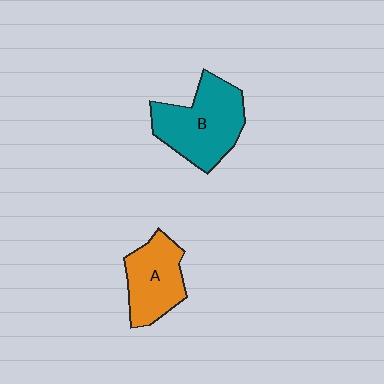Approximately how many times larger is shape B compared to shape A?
Approximately 1.3 times.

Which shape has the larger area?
Shape B (teal).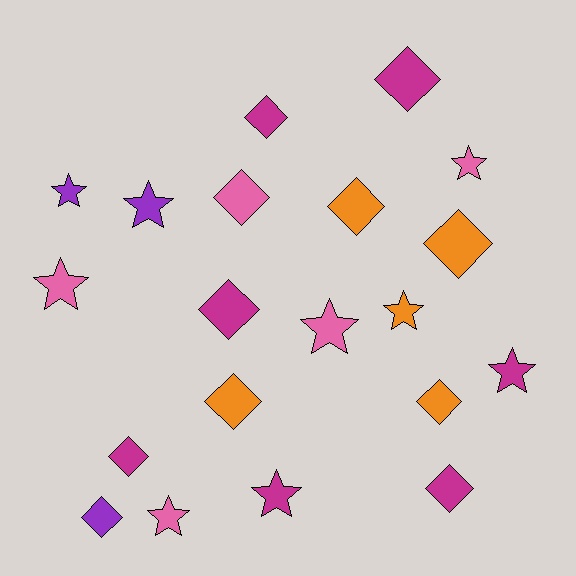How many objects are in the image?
There are 20 objects.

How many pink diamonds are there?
There is 1 pink diamond.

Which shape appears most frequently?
Diamond, with 11 objects.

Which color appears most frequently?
Magenta, with 7 objects.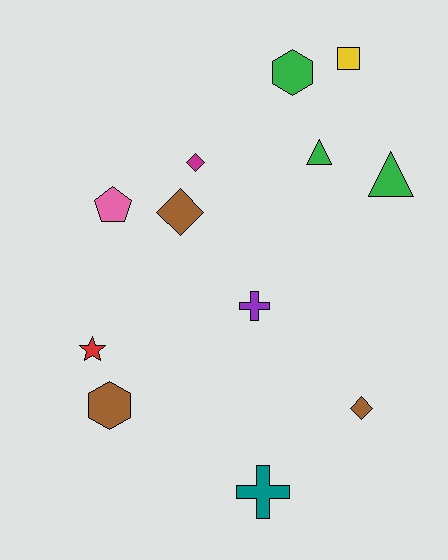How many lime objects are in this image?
There are no lime objects.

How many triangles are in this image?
There are 2 triangles.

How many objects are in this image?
There are 12 objects.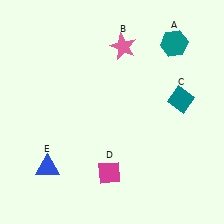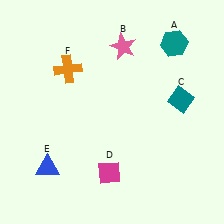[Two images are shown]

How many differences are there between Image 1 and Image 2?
There is 1 difference between the two images.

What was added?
An orange cross (F) was added in Image 2.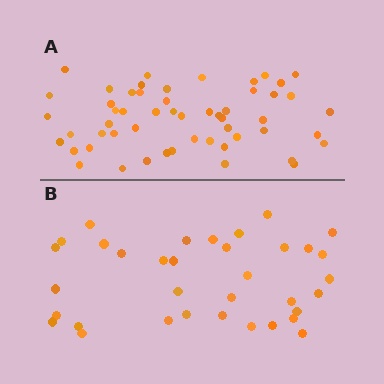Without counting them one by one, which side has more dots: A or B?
Region A (the top region) has more dots.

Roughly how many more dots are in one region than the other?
Region A has approximately 20 more dots than region B.